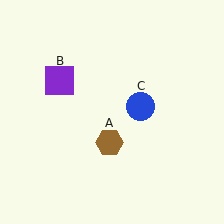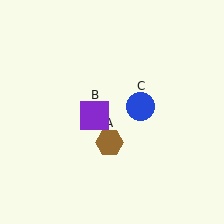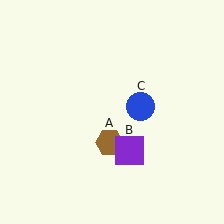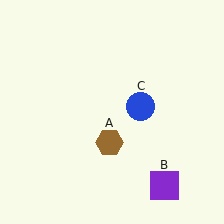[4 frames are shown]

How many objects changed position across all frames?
1 object changed position: purple square (object B).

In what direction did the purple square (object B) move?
The purple square (object B) moved down and to the right.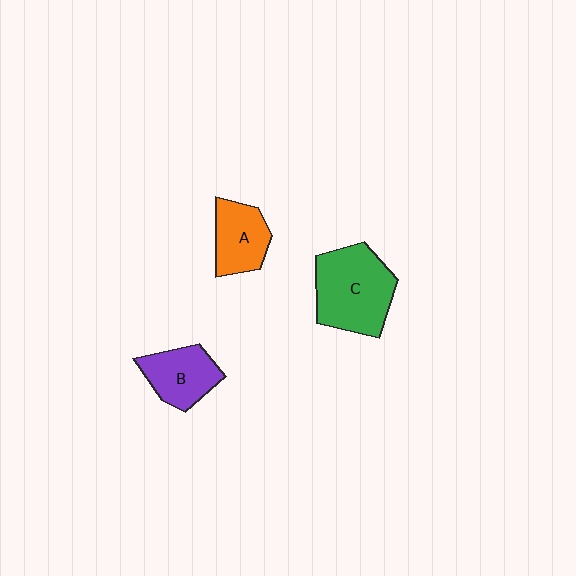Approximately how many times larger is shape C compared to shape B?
Approximately 1.6 times.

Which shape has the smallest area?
Shape A (orange).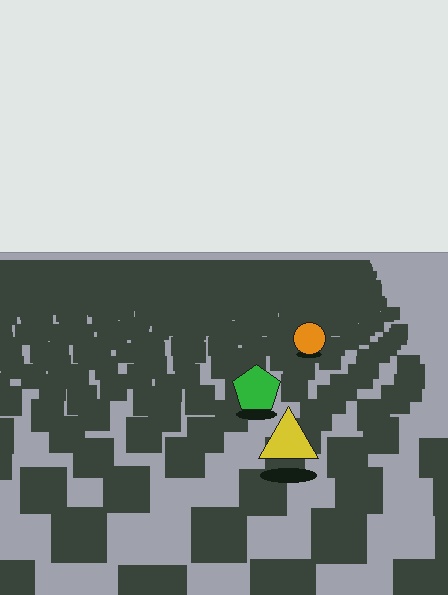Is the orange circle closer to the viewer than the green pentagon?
No. The green pentagon is closer — you can tell from the texture gradient: the ground texture is coarser near it.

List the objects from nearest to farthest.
From nearest to farthest: the yellow triangle, the green pentagon, the orange circle.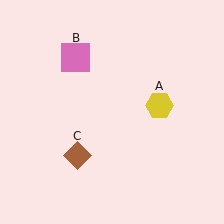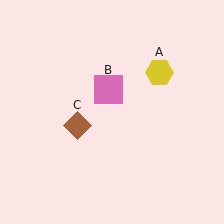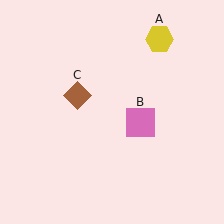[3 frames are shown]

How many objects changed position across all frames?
3 objects changed position: yellow hexagon (object A), pink square (object B), brown diamond (object C).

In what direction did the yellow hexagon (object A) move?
The yellow hexagon (object A) moved up.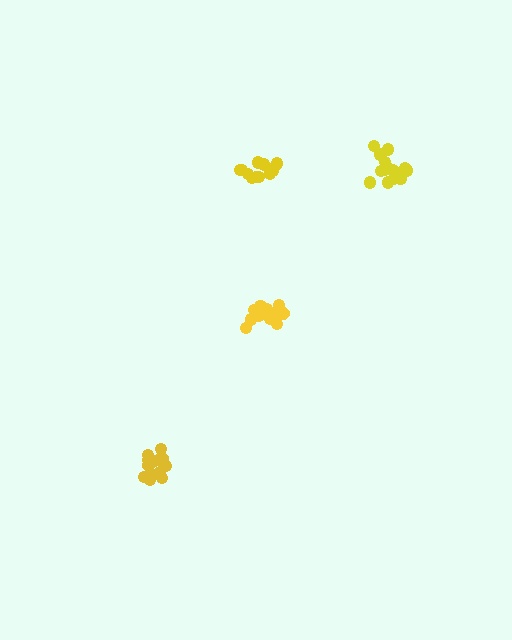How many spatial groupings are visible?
There are 4 spatial groupings.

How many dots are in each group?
Group 1: 15 dots, Group 2: 13 dots, Group 3: 13 dots, Group 4: 15 dots (56 total).